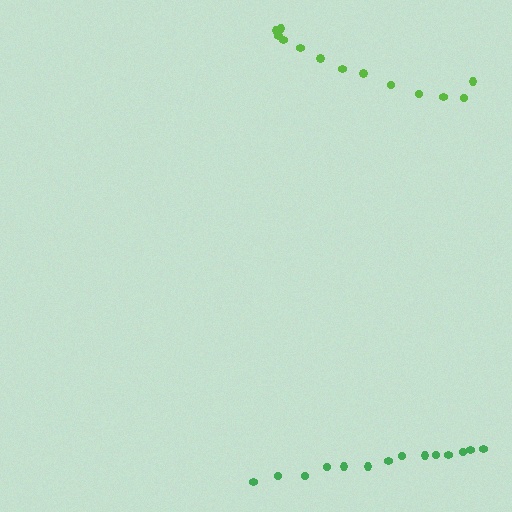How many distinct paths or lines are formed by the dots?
There are 2 distinct paths.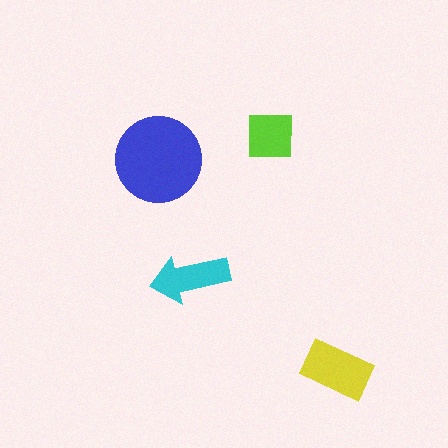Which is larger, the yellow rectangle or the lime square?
The yellow rectangle.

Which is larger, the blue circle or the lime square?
The blue circle.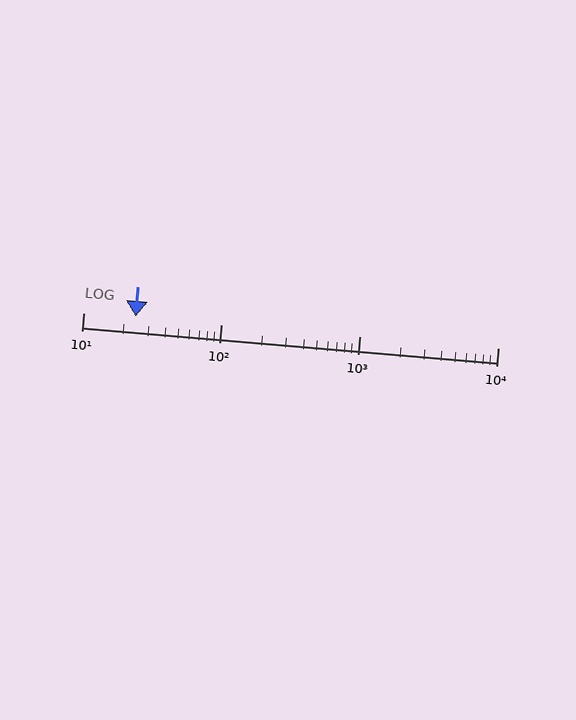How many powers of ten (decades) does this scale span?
The scale spans 3 decades, from 10 to 10000.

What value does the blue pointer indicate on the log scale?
The pointer indicates approximately 24.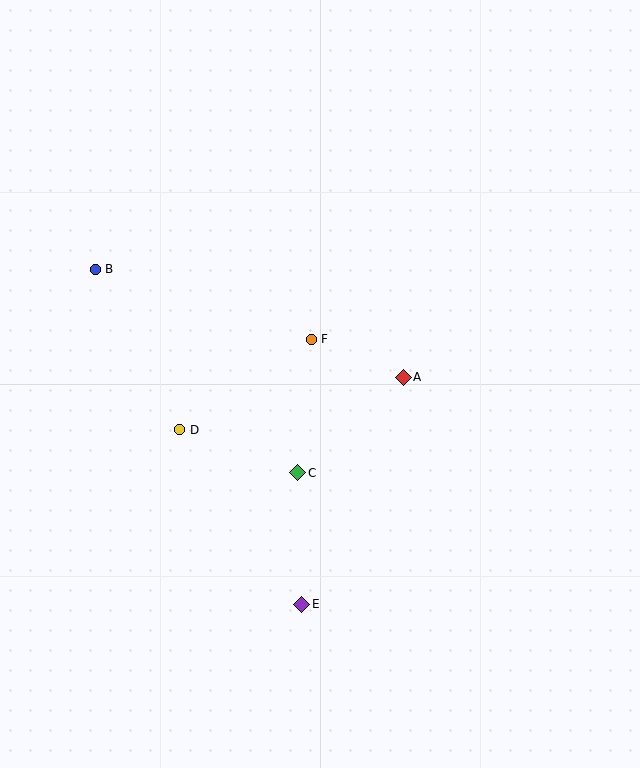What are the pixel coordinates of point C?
Point C is at (298, 473).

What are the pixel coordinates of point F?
Point F is at (311, 339).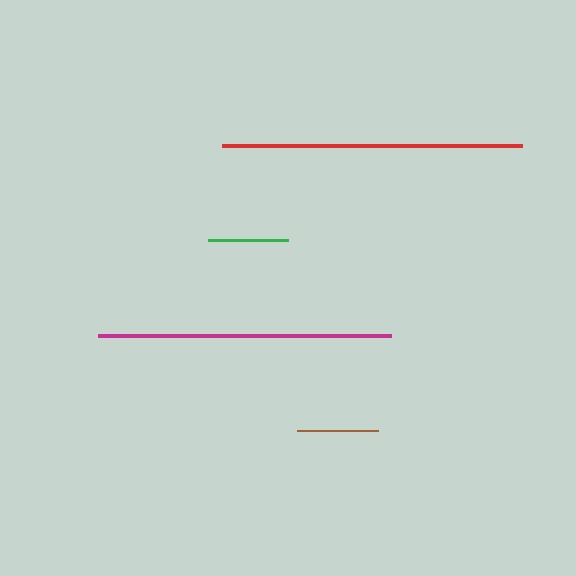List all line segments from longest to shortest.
From longest to shortest: red, magenta, brown, green.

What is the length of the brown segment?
The brown segment is approximately 81 pixels long.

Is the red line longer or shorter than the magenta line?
The red line is longer than the magenta line.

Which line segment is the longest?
The red line is the longest at approximately 299 pixels.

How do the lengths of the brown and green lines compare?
The brown and green lines are approximately the same length.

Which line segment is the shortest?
The green line is the shortest at approximately 80 pixels.